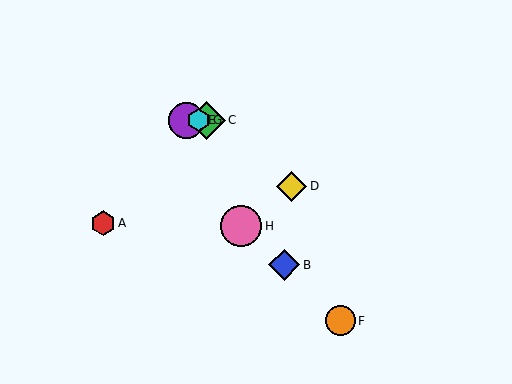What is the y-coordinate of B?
Object B is at y≈265.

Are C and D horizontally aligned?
No, C is at y≈120 and D is at y≈186.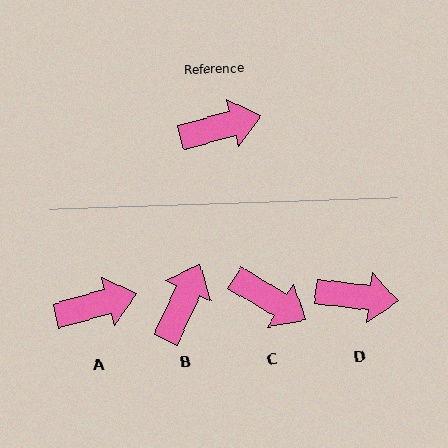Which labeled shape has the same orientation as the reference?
A.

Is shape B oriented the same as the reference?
No, it is off by about 51 degrees.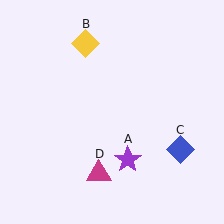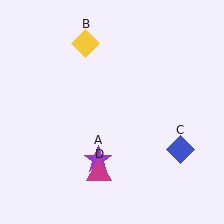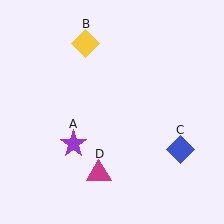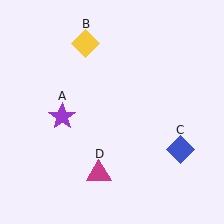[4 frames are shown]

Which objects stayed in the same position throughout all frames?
Yellow diamond (object B) and blue diamond (object C) and magenta triangle (object D) remained stationary.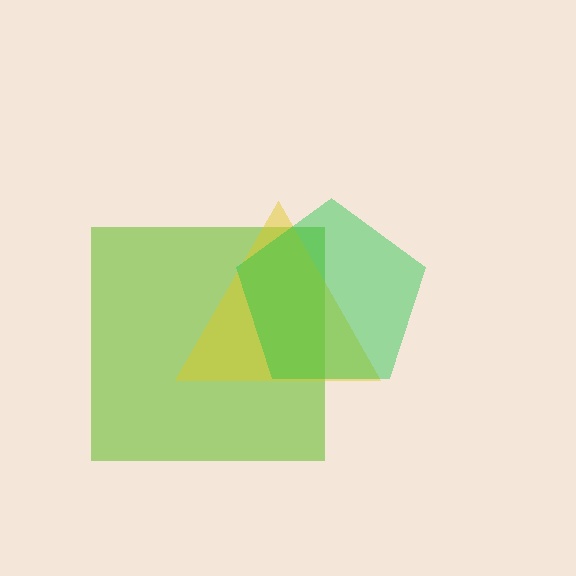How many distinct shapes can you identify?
There are 3 distinct shapes: a lime square, a yellow triangle, a green pentagon.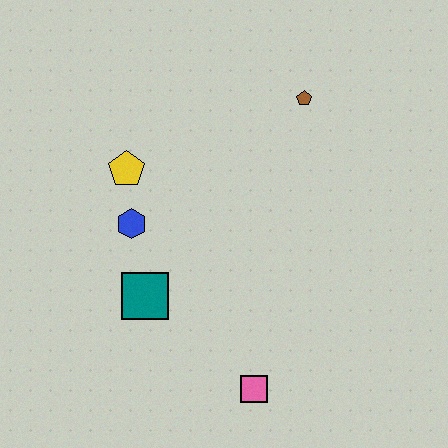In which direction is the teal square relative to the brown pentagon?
The teal square is below the brown pentagon.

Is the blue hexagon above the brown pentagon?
No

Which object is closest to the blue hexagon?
The yellow pentagon is closest to the blue hexagon.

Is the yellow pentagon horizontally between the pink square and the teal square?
No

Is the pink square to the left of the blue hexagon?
No